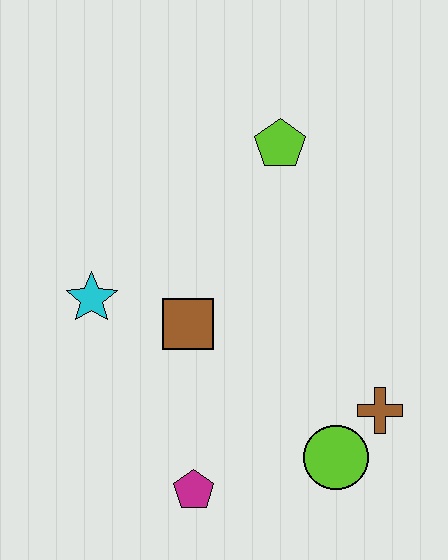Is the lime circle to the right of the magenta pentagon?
Yes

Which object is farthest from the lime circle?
The lime pentagon is farthest from the lime circle.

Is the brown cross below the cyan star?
Yes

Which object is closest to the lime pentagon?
The brown square is closest to the lime pentagon.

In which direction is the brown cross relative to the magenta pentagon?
The brown cross is to the right of the magenta pentagon.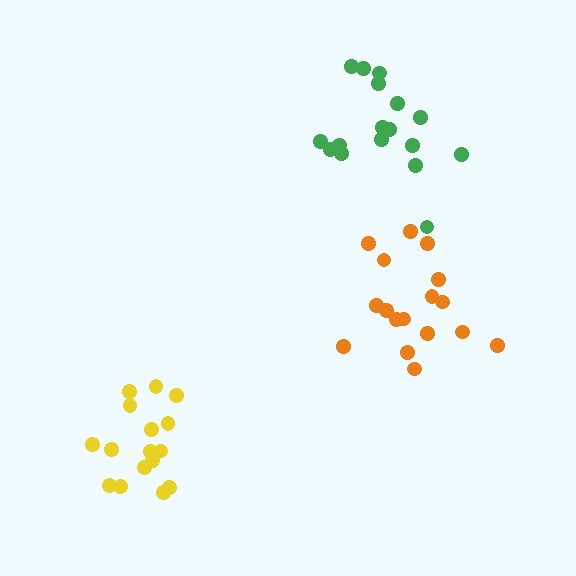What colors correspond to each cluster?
The clusters are colored: orange, green, yellow.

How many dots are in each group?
Group 1: 17 dots, Group 2: 17 dots, Group 3: 16 dots (50 total).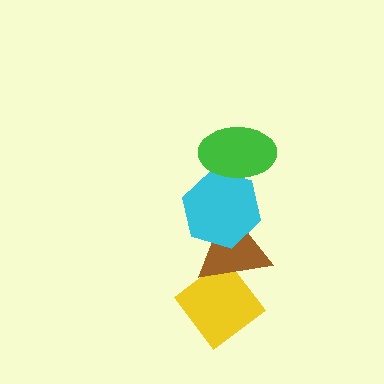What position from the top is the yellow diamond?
The yellow diamond is 4th from the top.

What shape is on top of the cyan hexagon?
The green ellipse is on top of the cyan hexagon.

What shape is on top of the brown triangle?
The cyan hexagon is on top of the brown triangle.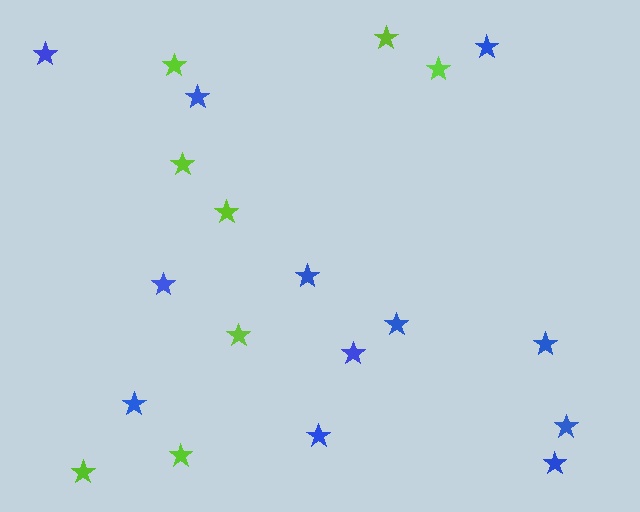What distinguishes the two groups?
There are 2 groups: one group of blue stars (12) and one group of lime stars (8).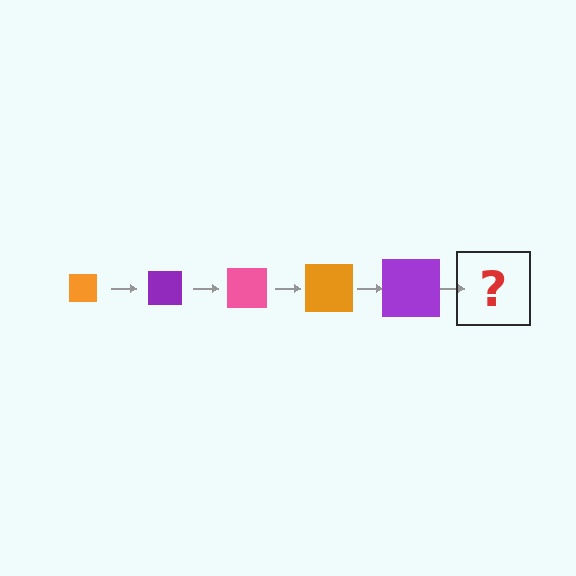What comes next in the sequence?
The next element should be a pink square, larger than the previous one.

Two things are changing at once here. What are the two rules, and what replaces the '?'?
The two rules are that the square grows larger each step and the color cycles through orange, purple, and pink. The '?' should be a pink square, larger than the previous one.